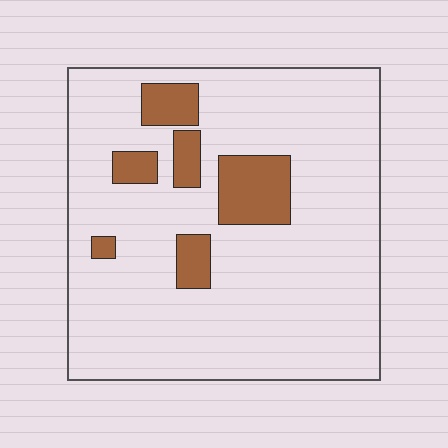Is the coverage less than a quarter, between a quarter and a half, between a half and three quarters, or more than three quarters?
Less than a quarter.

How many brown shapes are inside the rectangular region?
6.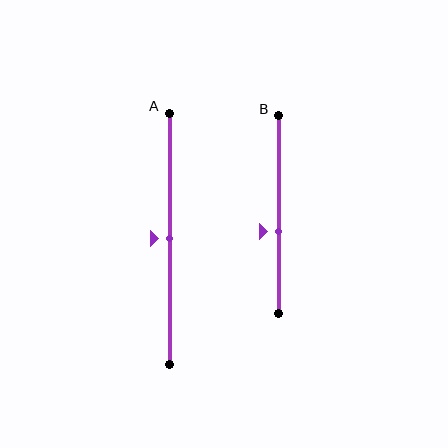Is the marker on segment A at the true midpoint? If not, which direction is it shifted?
Yes, the marker on segment A is at the true midpoint.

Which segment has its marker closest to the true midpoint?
Segment A has its marker closest to the true midpoint.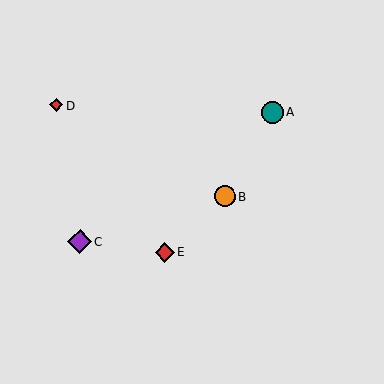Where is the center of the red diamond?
The center of the red diamond is at (165, 252).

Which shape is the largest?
The purple diamond (labeled C) is the largest.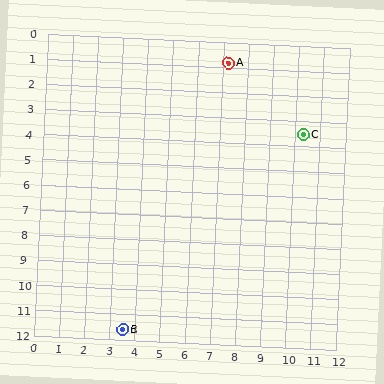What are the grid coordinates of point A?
Point A is at approximately (7.2, 0.8).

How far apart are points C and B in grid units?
Points C and B are about 10.6 grid units apart.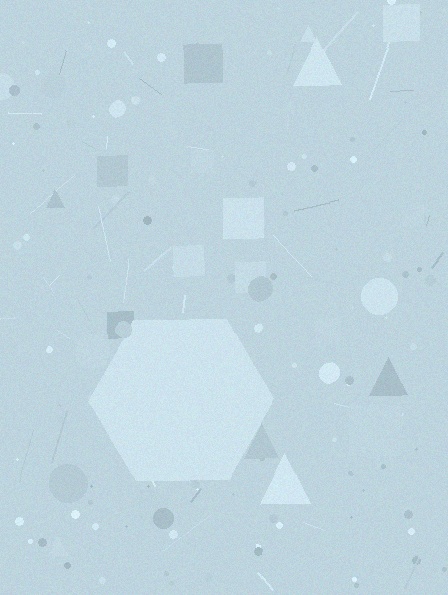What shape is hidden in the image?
A hexagon is hidden in the image.